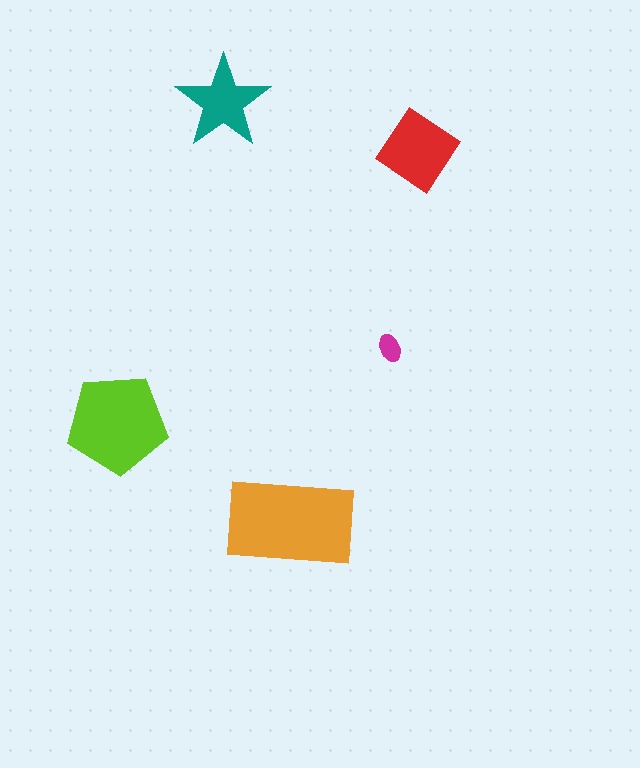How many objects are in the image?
There are 5 objects in the image.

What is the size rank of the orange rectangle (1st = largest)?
1st.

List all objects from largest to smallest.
The orange rectangle, the lime pentagon, the red diamond, the teal star, the magenta ellipse.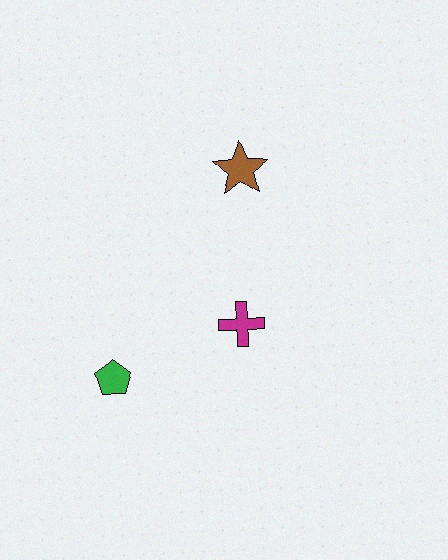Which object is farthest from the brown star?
The green pentagon is farthest from the brown star.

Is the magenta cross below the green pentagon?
No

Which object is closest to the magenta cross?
The green pentagon is closest to the magenta cross.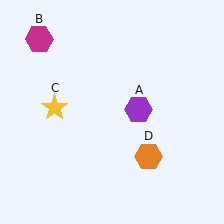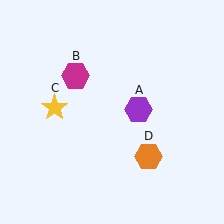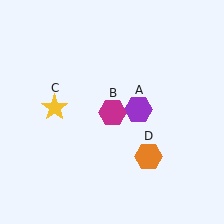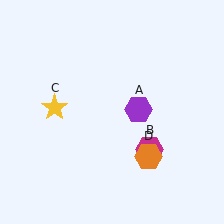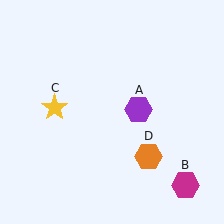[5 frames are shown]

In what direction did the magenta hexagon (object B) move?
The magenta hexagon (object B) moved down and to the right.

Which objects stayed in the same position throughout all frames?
Purple hexagon (object A) and yellow star (object C) and orange hexagon (object D) remained stationary.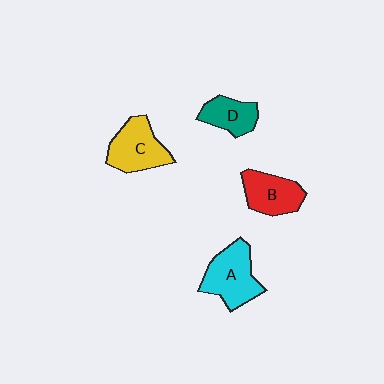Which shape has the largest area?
Shape A (cyan).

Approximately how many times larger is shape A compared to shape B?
Approximately 1.2 times.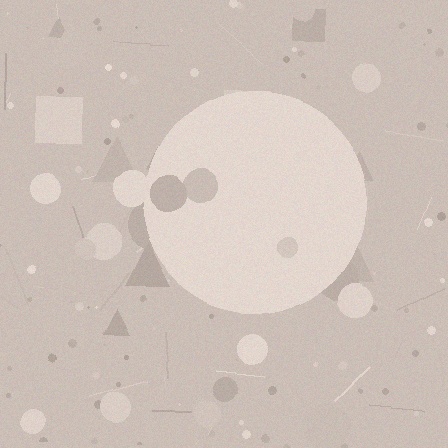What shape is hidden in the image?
A circle is hidden in the image.